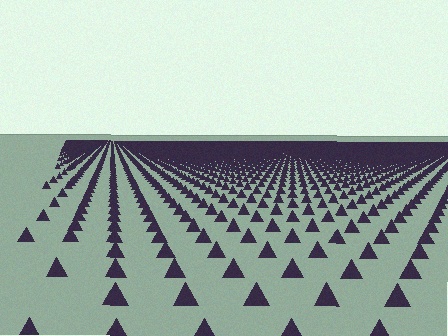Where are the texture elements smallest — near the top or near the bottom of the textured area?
Near the top.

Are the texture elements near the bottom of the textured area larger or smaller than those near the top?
Larger. Near the bottom, elements are closer to the viewer and appear at a bigger on-screen size.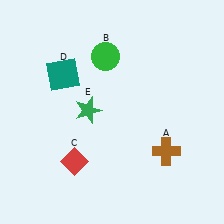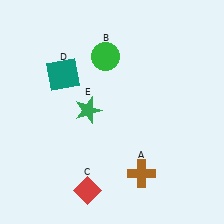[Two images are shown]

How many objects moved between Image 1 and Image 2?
2 objects moved between the two images.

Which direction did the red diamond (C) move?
The red diamond (C) moved down.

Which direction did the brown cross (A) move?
The brown cross (A) moved left.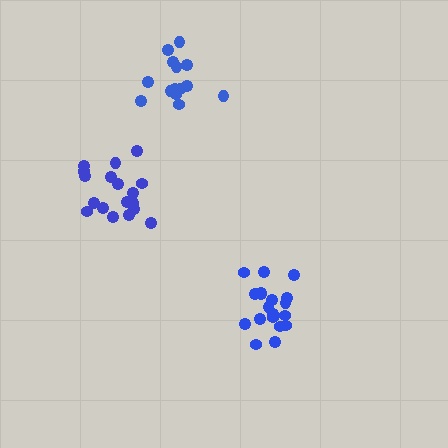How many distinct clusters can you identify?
There are 3 distinct clusters.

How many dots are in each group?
Group 1: 19 dots, Group 2: 19 dots, Group 3: 14 dots (52 total).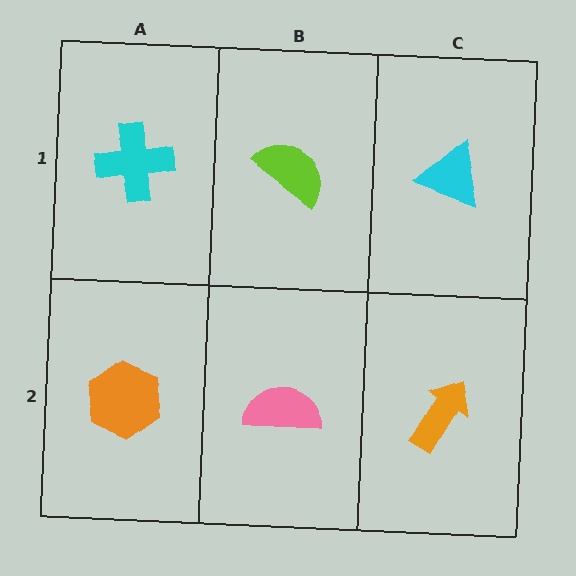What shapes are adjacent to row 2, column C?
A cyan triangle (row 1, column C), a pink semicircle (row 2, column B).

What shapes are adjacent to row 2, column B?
A lime semicircle (row 1, column B), an orange hexagon (row 2, column A), an orange arrow (row 2, column C).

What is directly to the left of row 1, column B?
A cyan cross.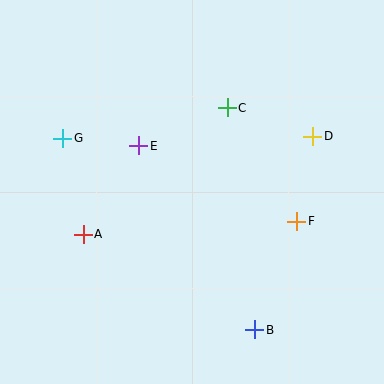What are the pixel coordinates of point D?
Point D is at (313, 136).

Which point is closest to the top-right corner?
Point D is closest to the top-right corner.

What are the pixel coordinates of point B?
Point B is at (255, 330).